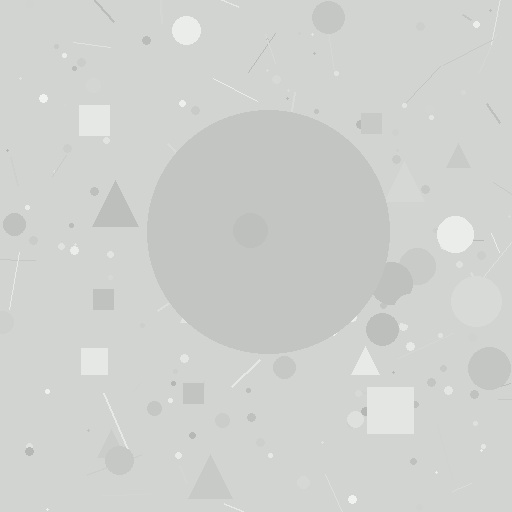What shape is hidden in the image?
A circle is hidden in the image.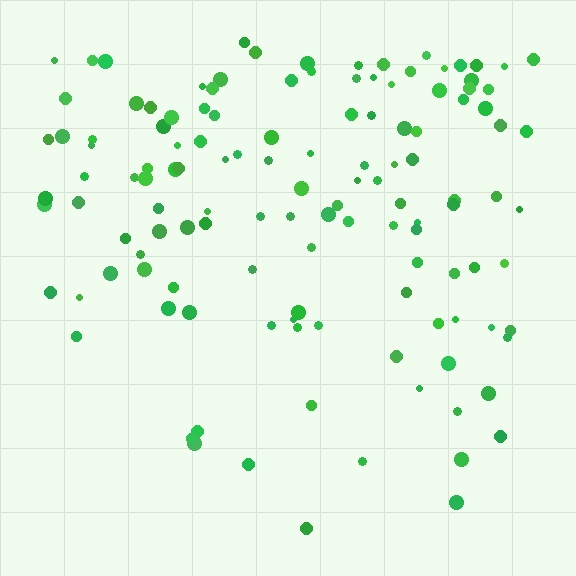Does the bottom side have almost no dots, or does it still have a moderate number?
Still a moderate number, just noticeably fewer than the top.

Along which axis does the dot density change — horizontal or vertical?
Vertical.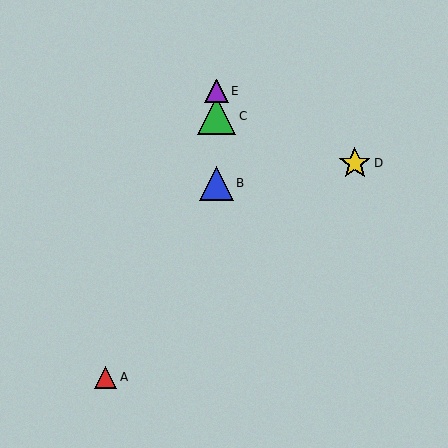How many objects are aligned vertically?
3 objects (B, C, E) are aligned vertically.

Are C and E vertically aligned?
Yes, both are at x≈217.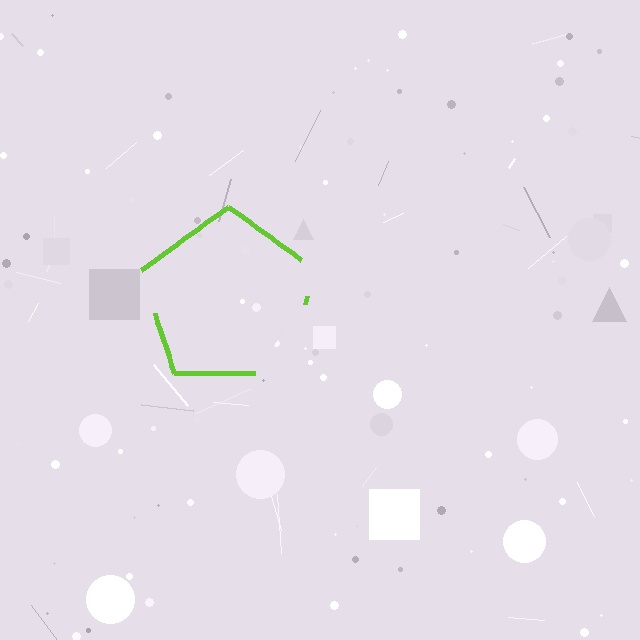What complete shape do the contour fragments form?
The contour fragments form a pentagon.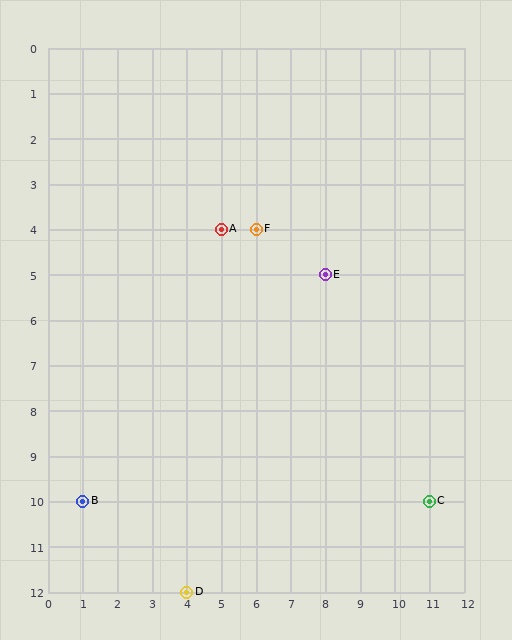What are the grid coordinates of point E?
Point E is at grid coordinates (8, 5).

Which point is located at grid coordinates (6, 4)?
Point F is at (6, 4).